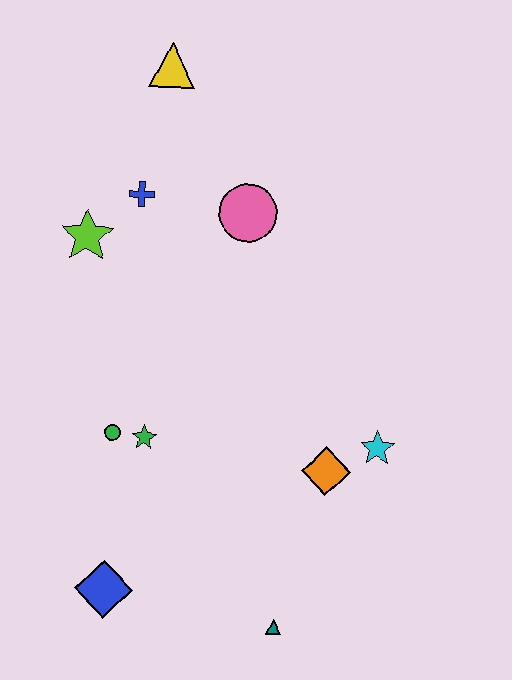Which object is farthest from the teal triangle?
The yellow triangle is farthest from the teal triangle.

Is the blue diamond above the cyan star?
No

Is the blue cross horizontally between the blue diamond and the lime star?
No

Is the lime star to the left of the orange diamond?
Yes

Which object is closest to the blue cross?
The lime star is closest to the blue cross.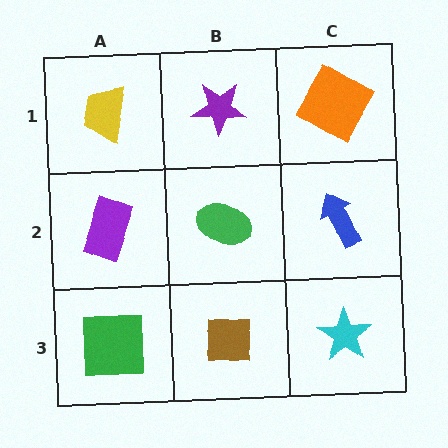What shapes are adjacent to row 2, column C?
An orange square (row 1, column C), a cyan star (row 3, column C), a green ellipse (row 2, column B).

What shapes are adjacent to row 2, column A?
A yellow trapezoid (row 1, column A), a green square (row 3, column A), a green ellipse (row 2, column B).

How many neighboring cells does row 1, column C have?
2.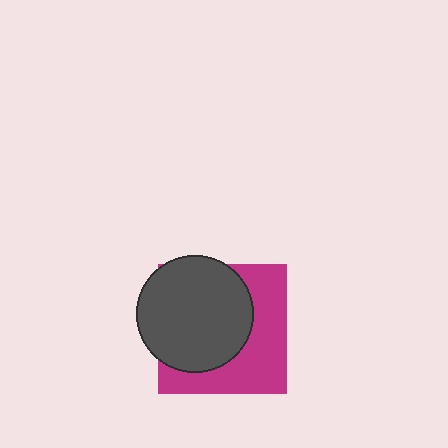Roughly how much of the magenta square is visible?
About half of it is visible (roughly 45%).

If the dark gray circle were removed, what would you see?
You would see the complete magenta square.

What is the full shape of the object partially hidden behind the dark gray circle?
The partially hidden object is a magenta square.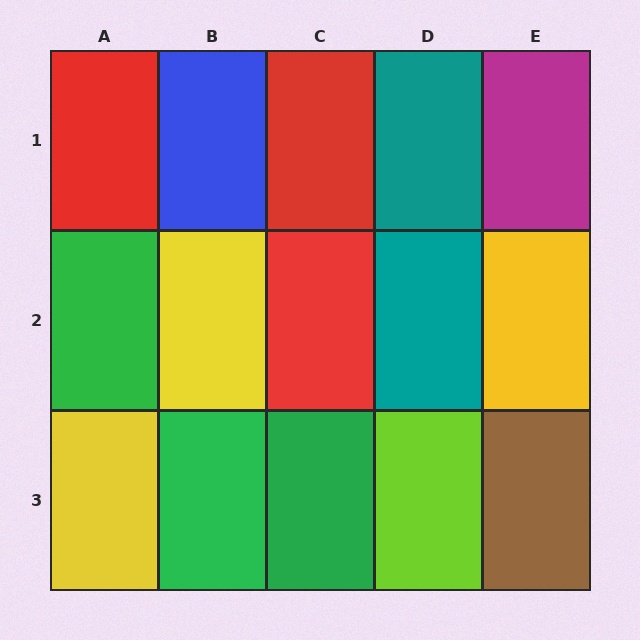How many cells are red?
3 cells are red.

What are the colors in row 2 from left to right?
Green, yellow, red, teal, yellow.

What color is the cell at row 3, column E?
Brown.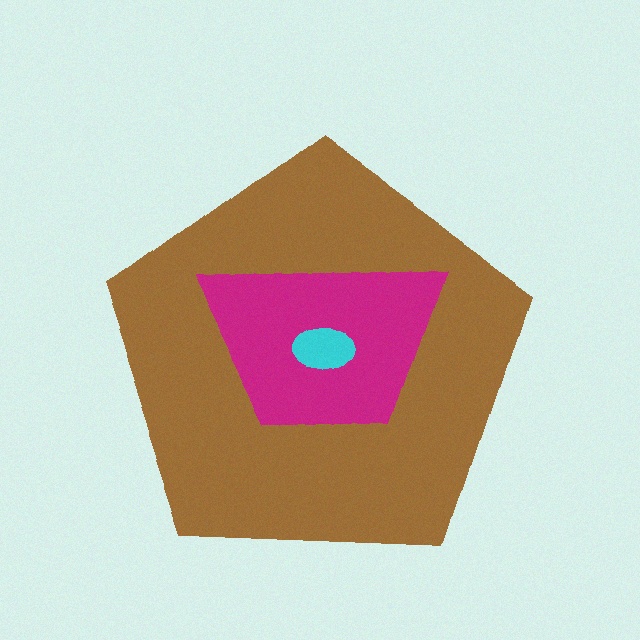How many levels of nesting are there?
3.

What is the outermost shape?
The brown pentagon.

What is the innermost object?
The cyan ellipse.